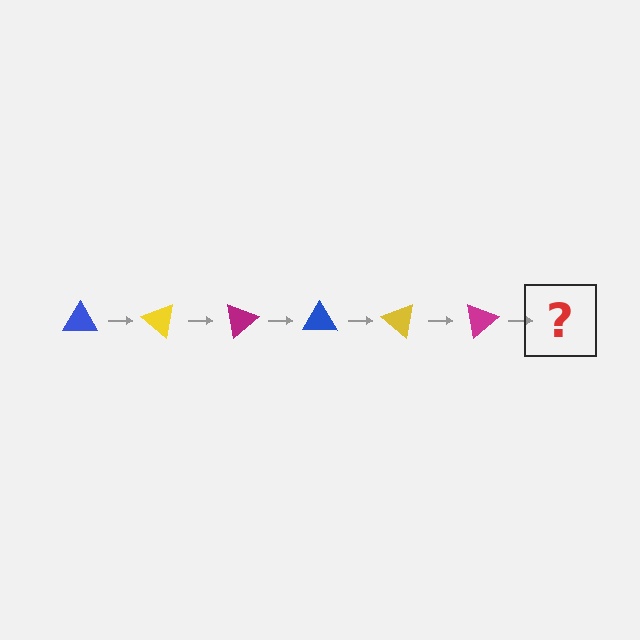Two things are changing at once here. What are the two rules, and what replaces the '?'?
The two rules are that it rotates 40 degrees each step and the color cycles through blue, yellow, and magenta. The '?' should be a blue triangle, rotated 240 degrees from the start.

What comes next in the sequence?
The next element should be a blue triangle, rotated 240 degrees from the start.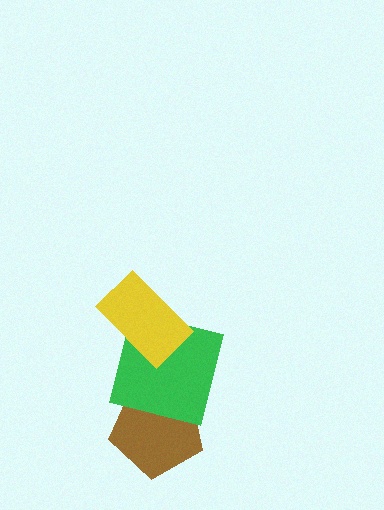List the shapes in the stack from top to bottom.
From top to bottom: the yellow rectangle, the green square, the brown pentagon.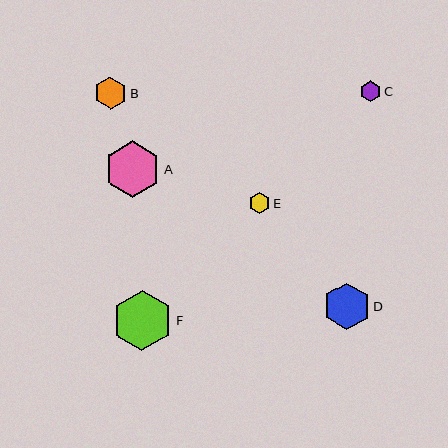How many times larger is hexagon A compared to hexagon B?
Hexagon A is approximately 1.8 times the size of hexagon B.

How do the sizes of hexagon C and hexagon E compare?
Hexagon C and hexagon E are approximately the same size.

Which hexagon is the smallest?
Hexagon E is the smallest with a size of approximately 21 pixels.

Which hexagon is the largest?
Hexagon F is the largest with a size of approximately 60 pixels.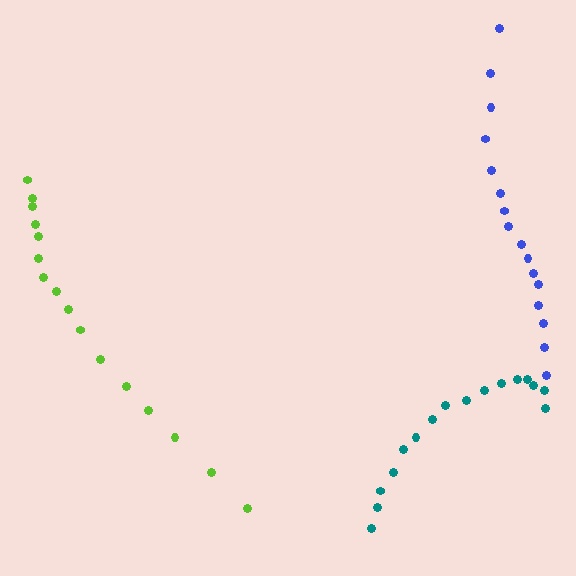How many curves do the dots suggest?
There are 3 distinct paths.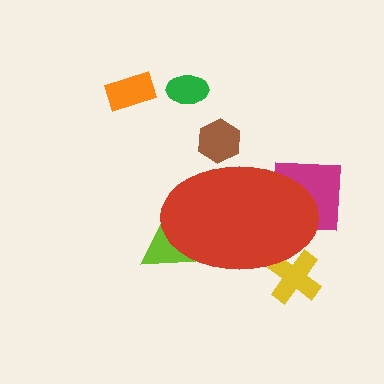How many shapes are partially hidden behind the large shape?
4 shapes are partially hidden.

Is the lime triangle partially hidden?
Yes, the lime triangle is partially hidden behind the red ellipse.